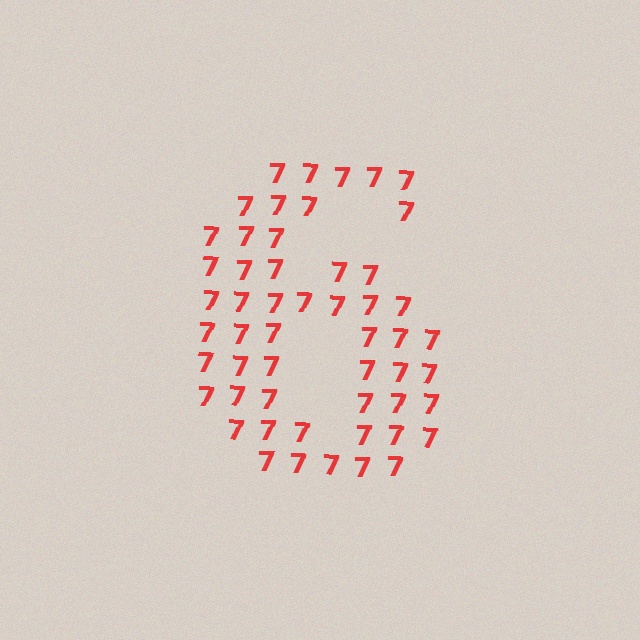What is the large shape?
The large shape is the digit 6.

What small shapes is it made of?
It is made of small digit 7's.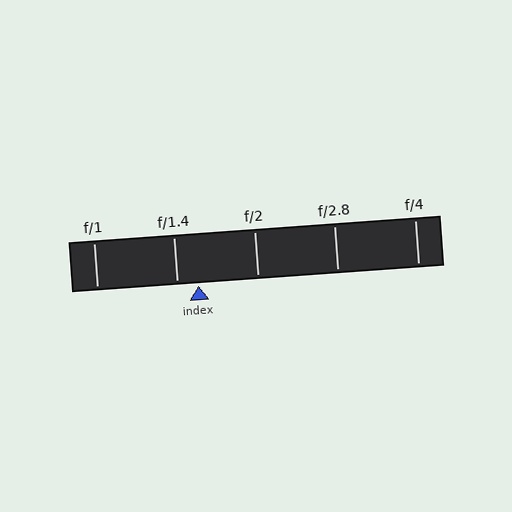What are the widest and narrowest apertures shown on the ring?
The widest aperture shown is f/1 and the narrowest is f/4.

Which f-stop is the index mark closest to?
The index mark is closest to f/1.4.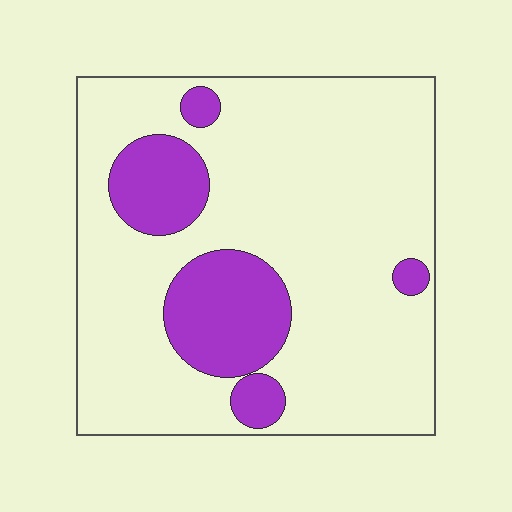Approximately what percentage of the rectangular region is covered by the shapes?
Approximately 20%.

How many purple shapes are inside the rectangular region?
5.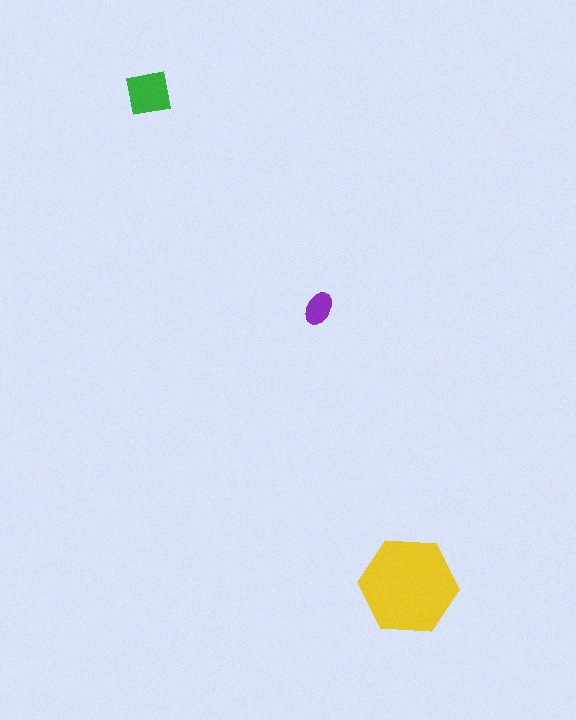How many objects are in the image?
There are 3 objects in the image.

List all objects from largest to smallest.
The yellow hexagon, the green square, the purple ellipse.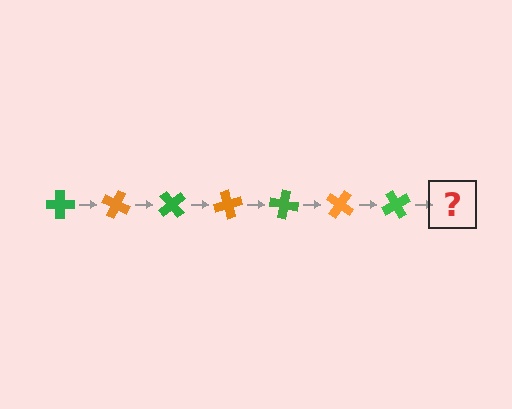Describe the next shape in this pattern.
It should be an orange cross, rotated 175 degrees from the start.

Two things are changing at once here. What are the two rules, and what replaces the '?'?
The two rules are that it rotates 25 degrees each step and the color cycles through green and orange. The '?' should be an orange cross, rotated 175 degrees from the start.